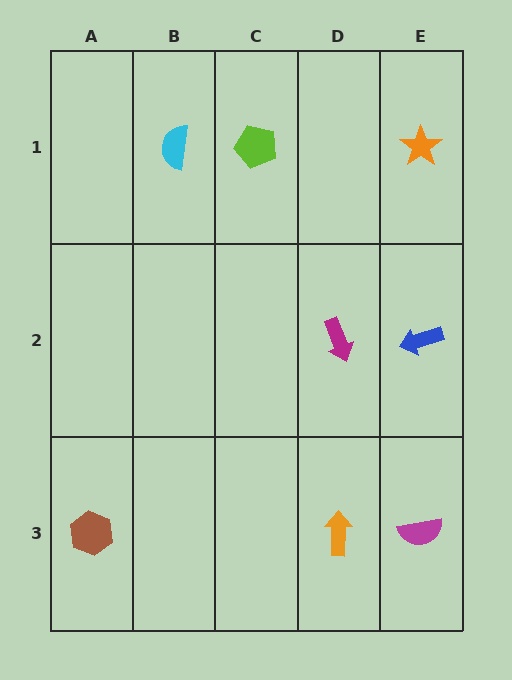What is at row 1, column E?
An orange star.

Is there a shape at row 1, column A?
No, that cell is empty.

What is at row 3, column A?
A brown hexagon.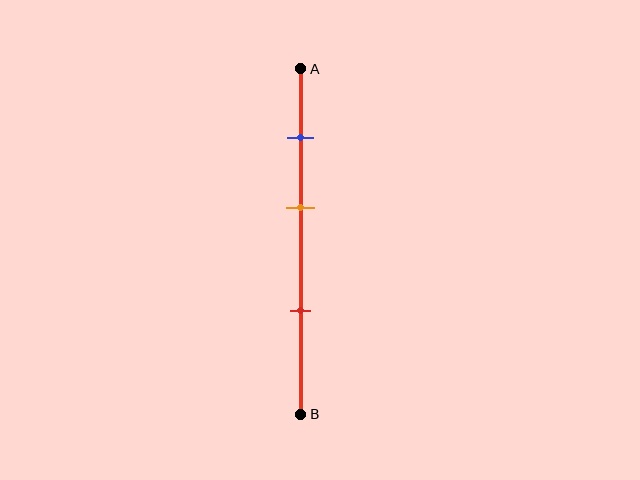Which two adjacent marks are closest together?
The blue and orange marks are the closest adjacent pair.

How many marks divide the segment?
There are 3 marks dividing the segment.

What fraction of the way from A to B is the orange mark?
The orange mark is approximately 40% (0.4) of the way from A to B.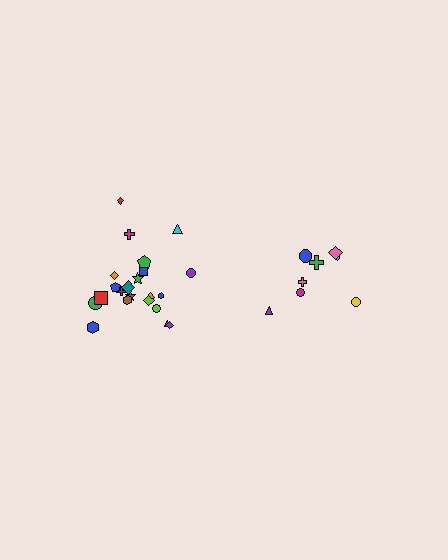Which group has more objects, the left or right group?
The left group.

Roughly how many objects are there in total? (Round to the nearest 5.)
Roughly 30 objects in total.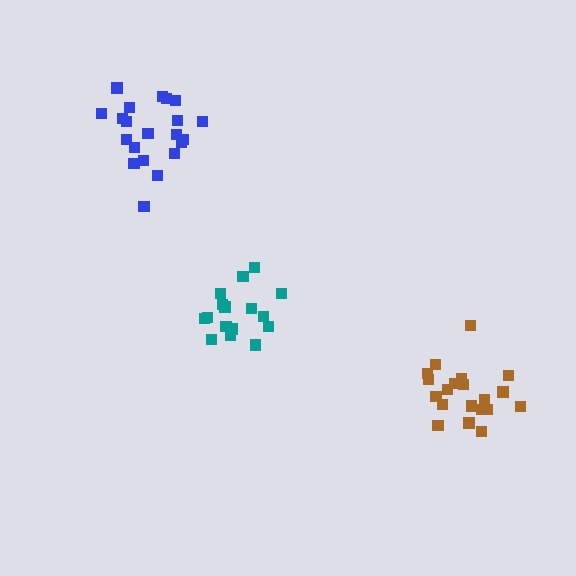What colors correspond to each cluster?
The clusters are colored: teal, brown, blue.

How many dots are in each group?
Group 1: 16 dots, Group 2: 20 dots, Group 3: 21 dots (57 total).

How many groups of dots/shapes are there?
There are 3 groups.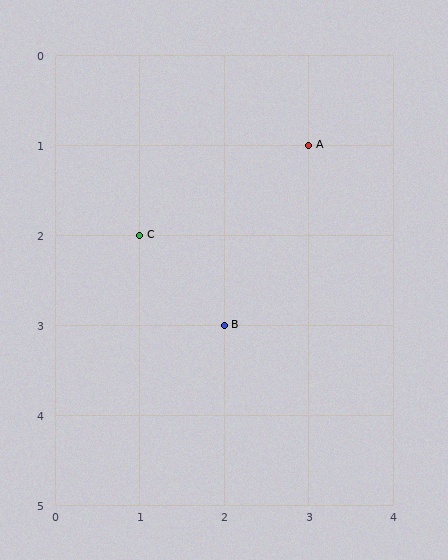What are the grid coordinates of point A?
Point A is at grid coordinates (3, 1).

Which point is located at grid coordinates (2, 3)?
Point B is at (2, 3).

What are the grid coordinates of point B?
Point B is at grid coordinates (2, 3).